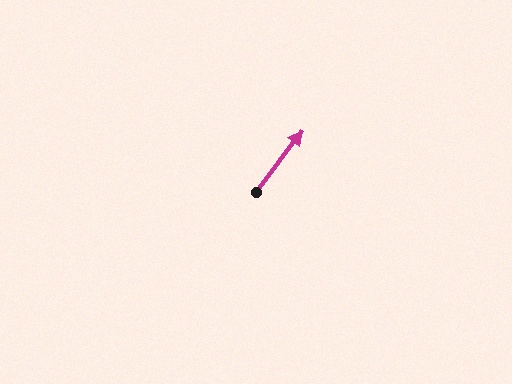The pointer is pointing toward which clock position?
Roughly 1 o'clock.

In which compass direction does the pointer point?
Northeast.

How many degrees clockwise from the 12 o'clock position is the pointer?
Approximately 37 degrees.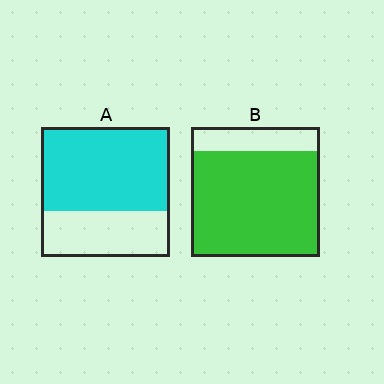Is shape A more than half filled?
Yes.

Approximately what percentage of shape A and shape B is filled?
A is approximately 65% and B is approximately 80%.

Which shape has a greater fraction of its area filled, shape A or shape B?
Shape B.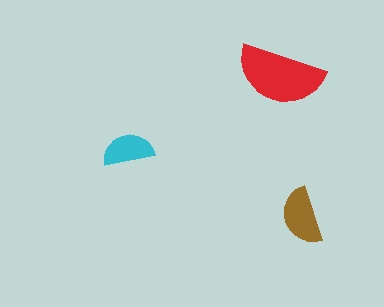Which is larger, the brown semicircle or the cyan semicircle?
The brown one.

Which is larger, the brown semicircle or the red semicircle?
The red one.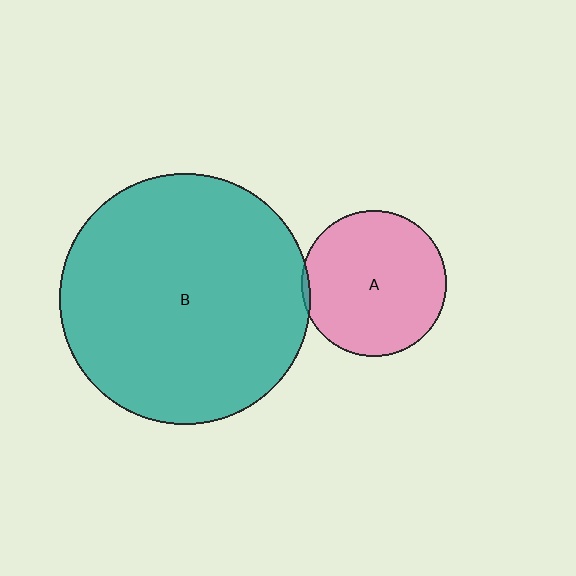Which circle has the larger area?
Circle B (teal).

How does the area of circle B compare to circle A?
Approximately 3.0 times.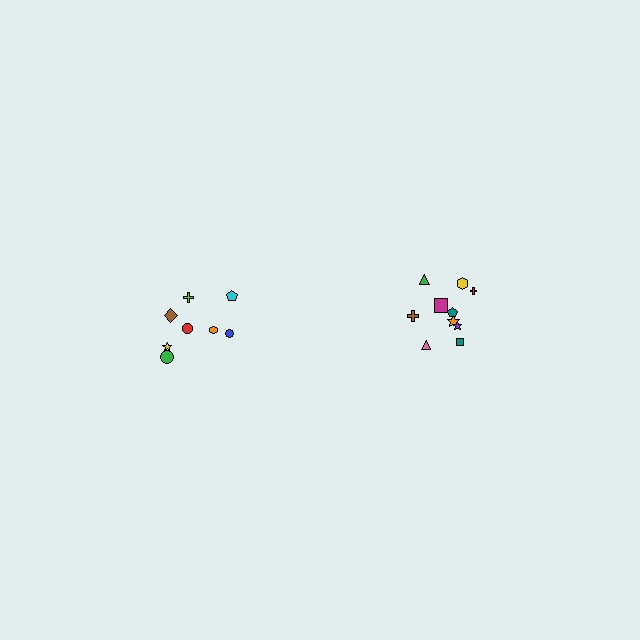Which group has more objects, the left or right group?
The right group.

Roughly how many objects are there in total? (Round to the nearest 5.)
Roughly 20 objects in total.